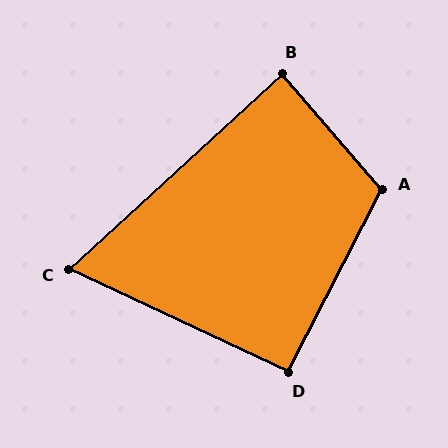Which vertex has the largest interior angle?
A, at approximately 113 degrees.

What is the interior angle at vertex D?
Approximately 92 degrees (approximately right).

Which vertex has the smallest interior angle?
C, at approximately 67 degrees.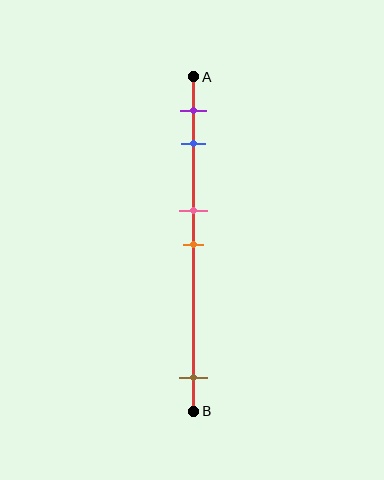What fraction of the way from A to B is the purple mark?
The purple mark is approximately 10% (0.1) of the way from A to B.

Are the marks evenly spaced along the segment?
No, the marks are not evenly spaced.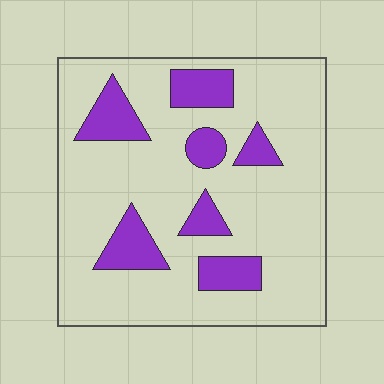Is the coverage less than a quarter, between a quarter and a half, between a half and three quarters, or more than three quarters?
Less than a quarter.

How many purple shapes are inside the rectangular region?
7.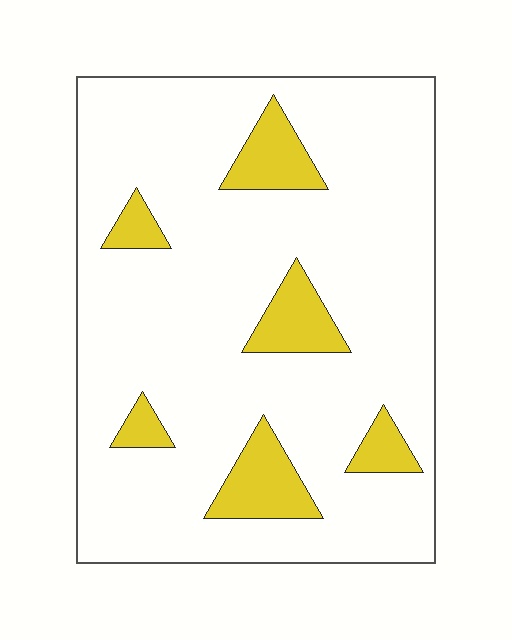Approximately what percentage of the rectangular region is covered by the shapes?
Approximately 15%.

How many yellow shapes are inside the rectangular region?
6.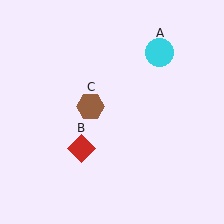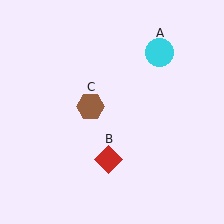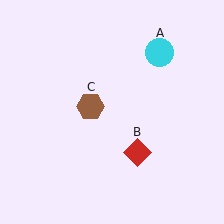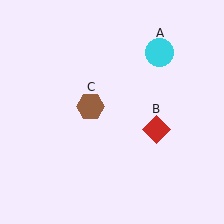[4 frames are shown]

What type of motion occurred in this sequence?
The red diamond (object B) rotated counterclockwise around the center of the scene.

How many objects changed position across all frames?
1 object changed position: red diamond (object B).